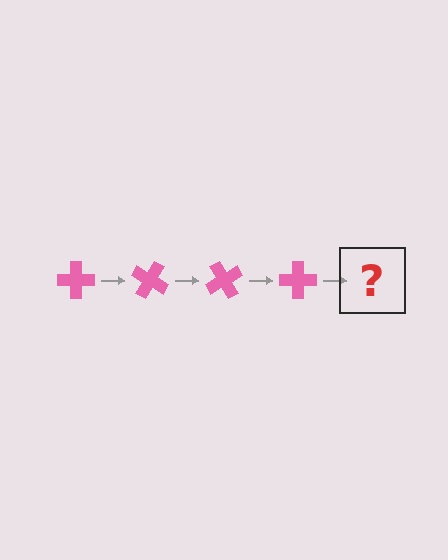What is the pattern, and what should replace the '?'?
The pattern is that the cross rotates 30 degrees each step. The '?' should be a pink cross rotated 120 degrees.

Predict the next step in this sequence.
The next step is a pink cross rotated 120 degrees.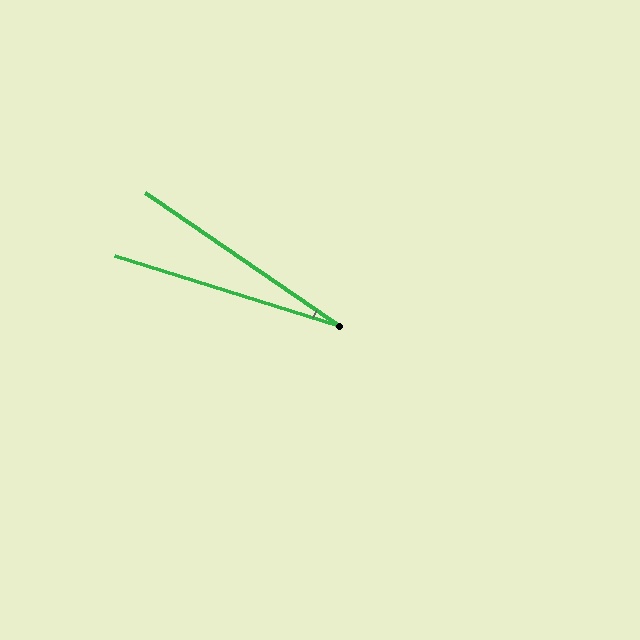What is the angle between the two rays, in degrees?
Approximately 17 degrees.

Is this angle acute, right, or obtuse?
It is acute.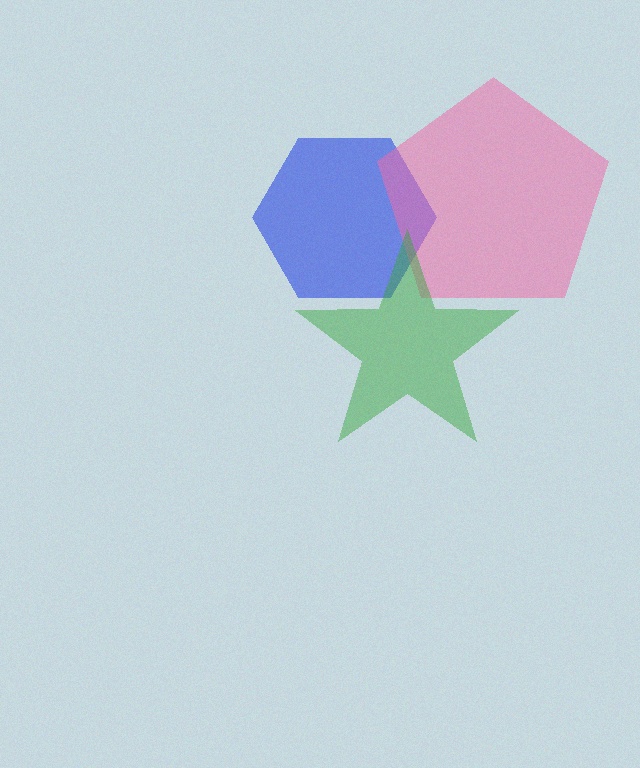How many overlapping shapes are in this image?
There are 3 overlapping shapes in the image.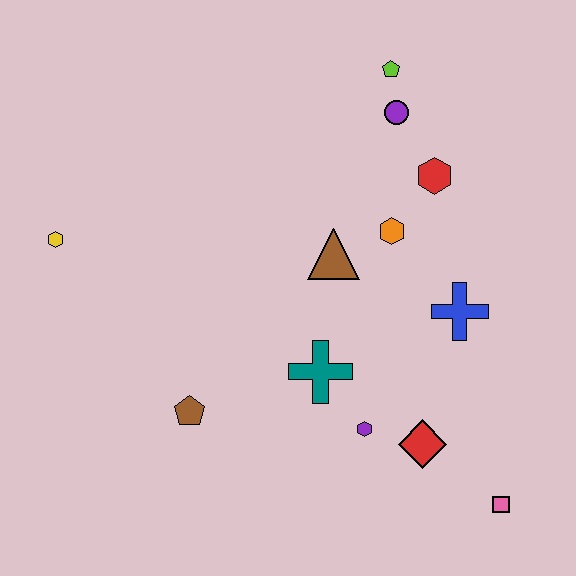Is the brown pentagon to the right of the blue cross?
No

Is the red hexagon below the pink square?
No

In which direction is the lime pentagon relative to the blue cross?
The lime pentagon is above the blue cross.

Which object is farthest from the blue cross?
The yellow hexagon is farthest from the blue cross.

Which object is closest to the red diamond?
The purple hexagon is closest to the red diamond.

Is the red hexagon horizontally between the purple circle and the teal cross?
No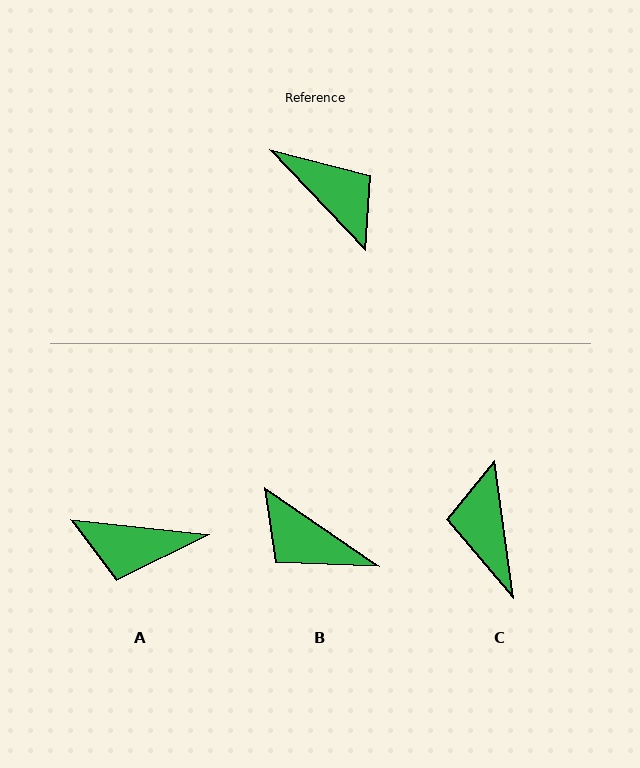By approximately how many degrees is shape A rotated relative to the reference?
Approximately 139 degrees clockwise.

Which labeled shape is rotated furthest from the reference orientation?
B, about 168 degrees away.